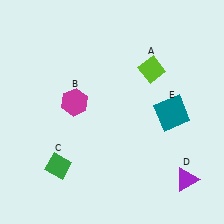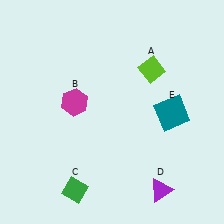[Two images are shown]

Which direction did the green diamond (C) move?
The green diamond (C) moved down.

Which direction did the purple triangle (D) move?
The purple triangle (D) moved left.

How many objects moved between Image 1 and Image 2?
2 objects moved between the two images.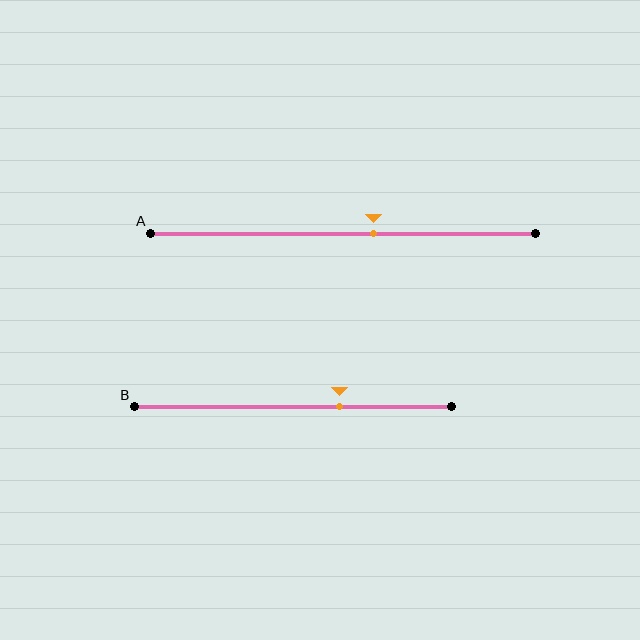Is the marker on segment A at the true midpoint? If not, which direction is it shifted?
No, the marker on segment A is shifted to the right by about 8% of the segment length.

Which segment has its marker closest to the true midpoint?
Segment A has its marker closest to the true midpoint.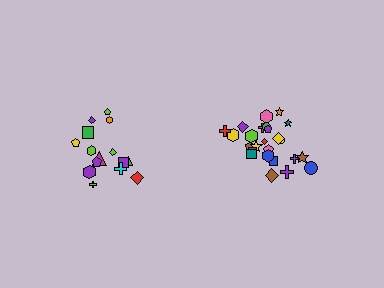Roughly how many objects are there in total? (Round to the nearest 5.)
Roughly 40 objects in total.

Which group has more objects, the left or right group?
The right group.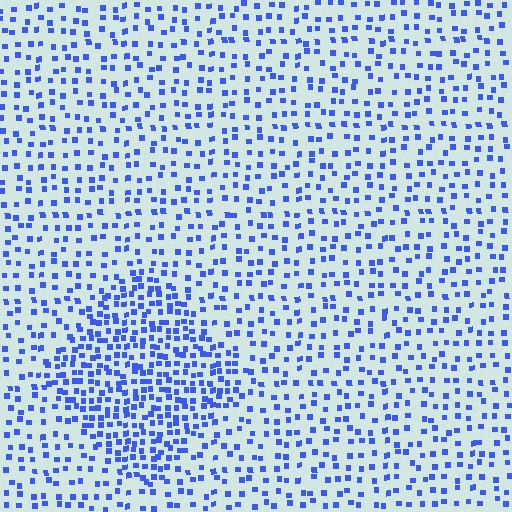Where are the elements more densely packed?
The elements are more densely packed inside the diamond boundary.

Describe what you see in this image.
The image contains small blue elements arranged at two different densities. A diamond-shaped region is visible where the elements are more densely packed than the surrounding area.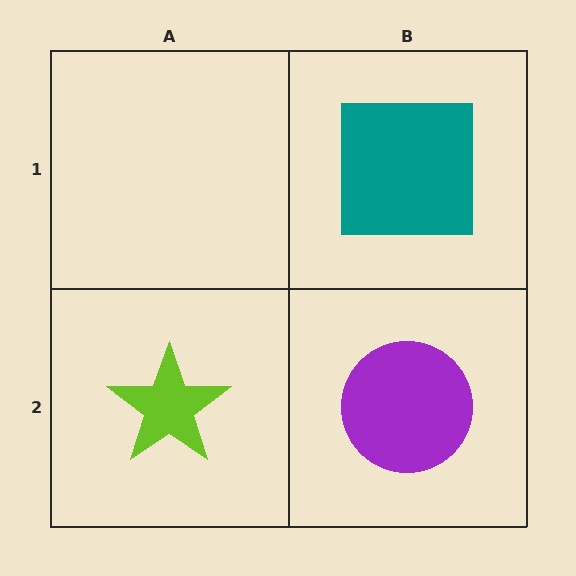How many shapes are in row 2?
2 shapes.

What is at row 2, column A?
A lime star.